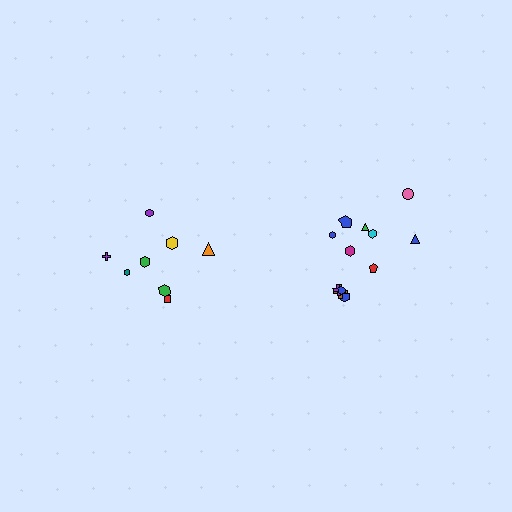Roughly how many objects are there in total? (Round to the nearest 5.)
Roughly 20 objects in total.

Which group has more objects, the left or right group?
The right group.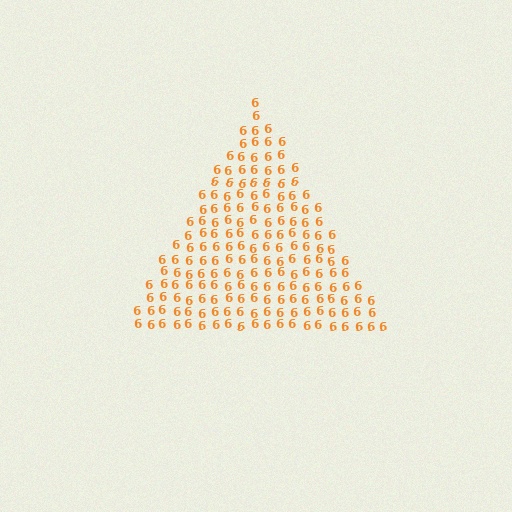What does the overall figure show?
The overall figure shows a triangle.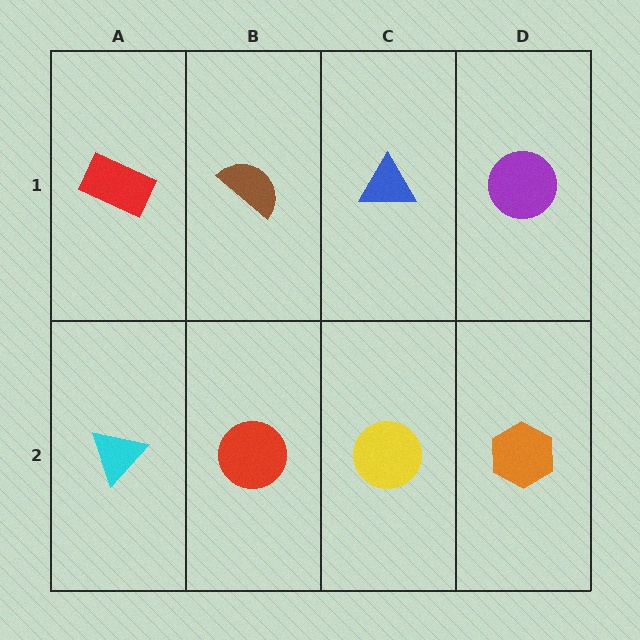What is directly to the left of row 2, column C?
A red circle.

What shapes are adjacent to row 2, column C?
A blue triangle (row 1, column C), a red circle (row 2, column B), an orange hexagon (row 2, column D).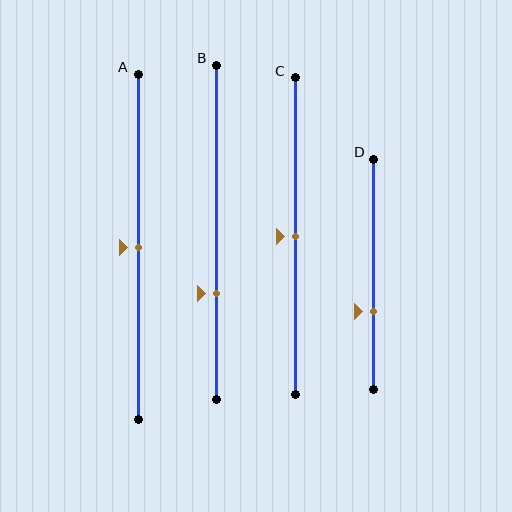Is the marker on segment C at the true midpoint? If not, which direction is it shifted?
Yes, the marker on segment C is at the true midpoint.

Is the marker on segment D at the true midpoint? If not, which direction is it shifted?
No, the marker on segment D is shifted downward by about 16% of the segment length.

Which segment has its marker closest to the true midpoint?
Segment A has its marker closest to the true midpoint.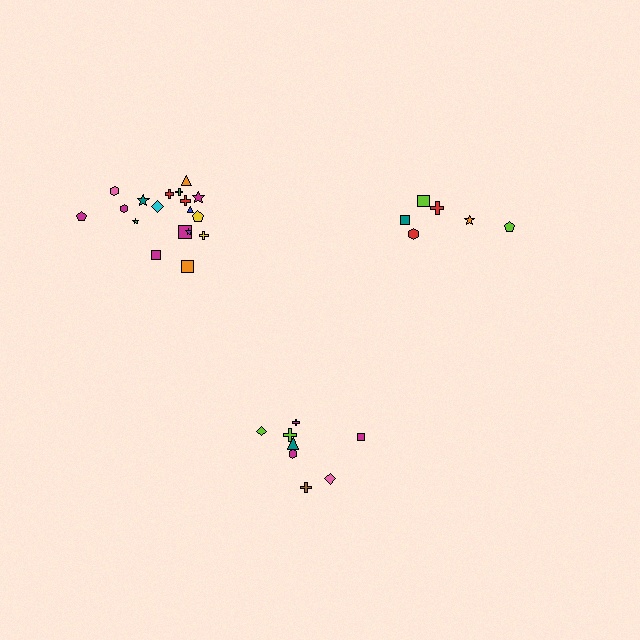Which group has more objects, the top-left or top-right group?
The top-left group.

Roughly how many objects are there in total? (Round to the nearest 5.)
Roughly 30 objects in total.